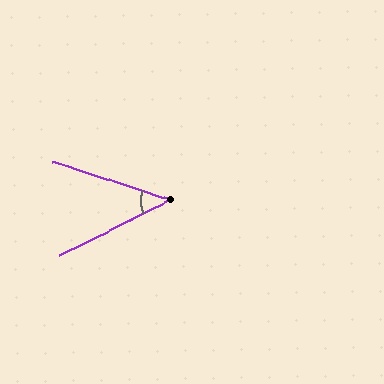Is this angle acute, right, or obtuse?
It is acute.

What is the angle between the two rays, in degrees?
Approximately 44 degrees.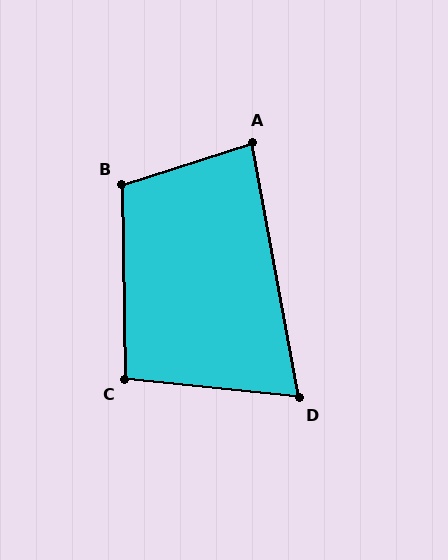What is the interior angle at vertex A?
Approximately 83 degrees (acute).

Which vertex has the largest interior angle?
B, at approximately 107 degrees.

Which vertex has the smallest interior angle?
D, at approximately 73 degrees.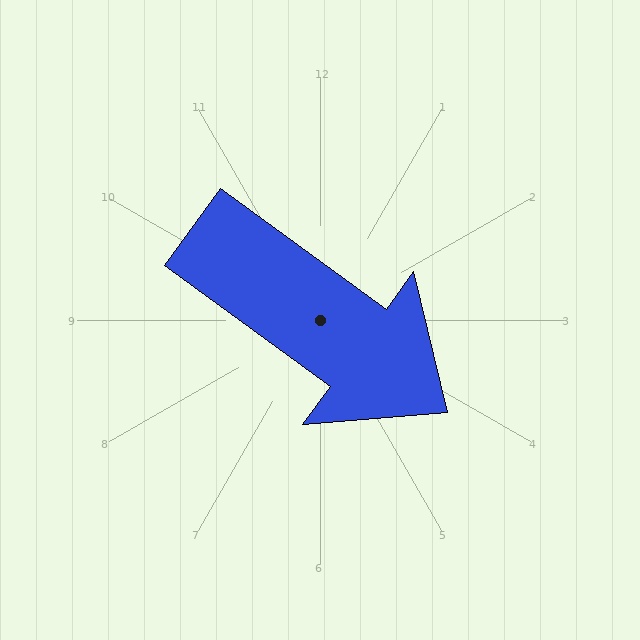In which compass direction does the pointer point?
Southeast.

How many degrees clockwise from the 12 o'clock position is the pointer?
Approximately 126 degrees.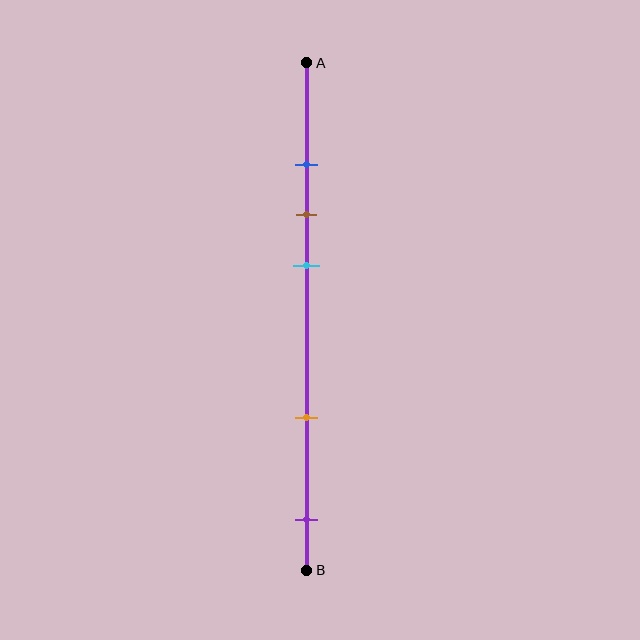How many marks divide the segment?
There are 5 marks dividing the segment.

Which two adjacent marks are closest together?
The blue and brown marks are the closest adjacent pair.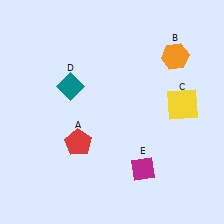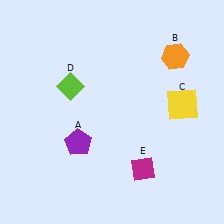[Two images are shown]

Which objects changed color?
A changed from red to purple. D changed from teal to lime.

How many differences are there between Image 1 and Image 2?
There are 2 differences between the two images.